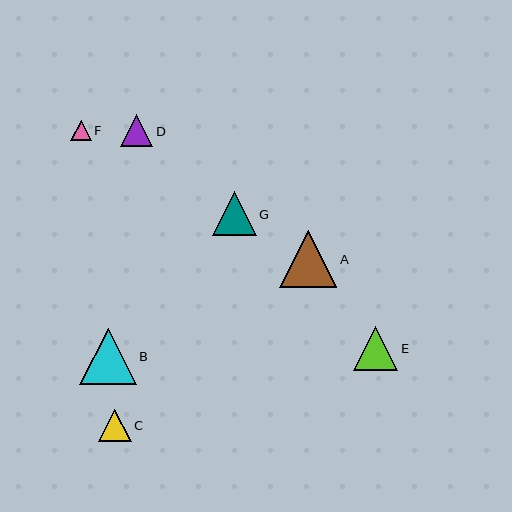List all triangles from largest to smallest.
From largest to smallest: A, B, G, E, C, D, F.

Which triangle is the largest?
Triangle A is the largest with a size of approximately 57 pixels.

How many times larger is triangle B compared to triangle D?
Triangle B is approximately 1.8 times the size of triangle D.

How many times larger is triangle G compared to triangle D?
Triangle G is approximately 1.4 times the size of triangle D.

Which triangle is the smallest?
Triangle F is the smallest with a size of approximately 20 pixels.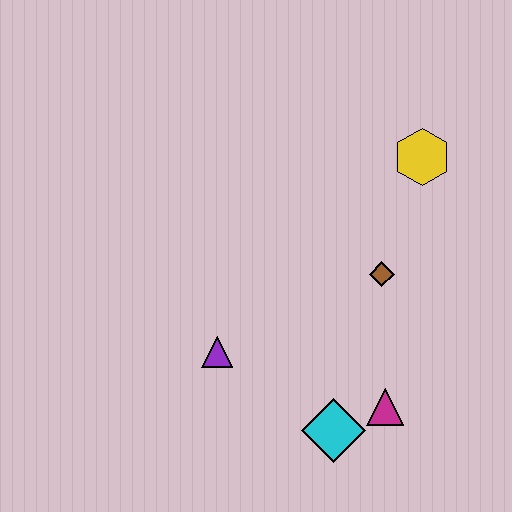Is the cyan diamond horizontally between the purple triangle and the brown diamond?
Yes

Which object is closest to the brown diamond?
The yellow hexagon is closest to the brown diamond.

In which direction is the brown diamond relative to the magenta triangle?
The brown diamond is above the magenta triangle.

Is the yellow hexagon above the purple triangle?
Yes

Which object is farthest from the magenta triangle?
The yellow hexagon is farthest from the magenta triangle.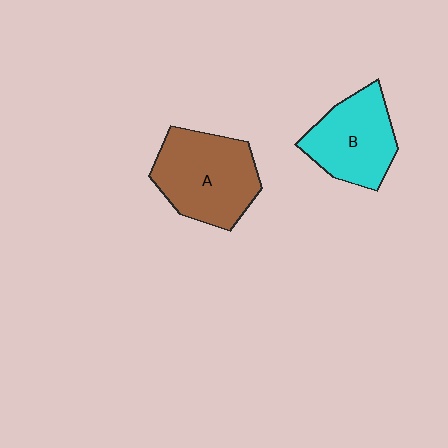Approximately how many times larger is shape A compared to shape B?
Approximately 1.2 times.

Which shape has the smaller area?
Shape B (cyan).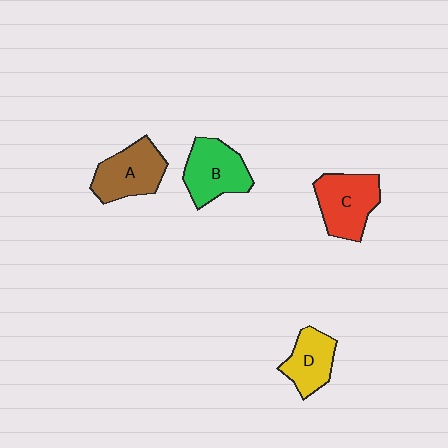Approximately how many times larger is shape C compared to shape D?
Approximately 1.3 times.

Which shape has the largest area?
Shape C (red).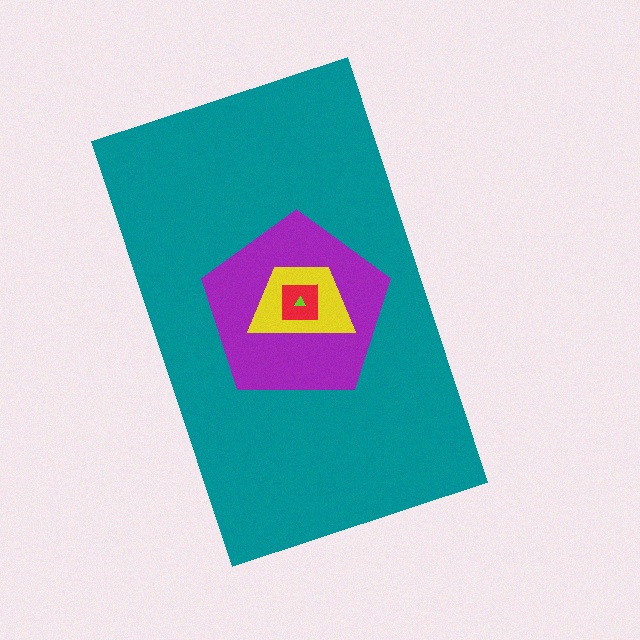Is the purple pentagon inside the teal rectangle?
Yes.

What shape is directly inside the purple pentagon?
The yellow trapezoid.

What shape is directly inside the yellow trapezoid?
The red square.